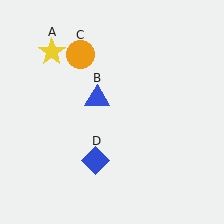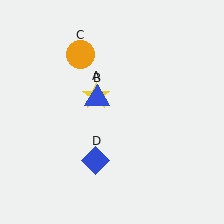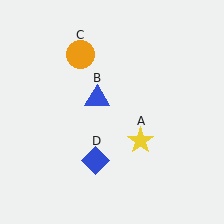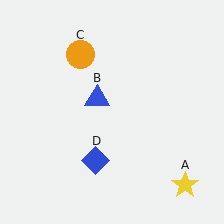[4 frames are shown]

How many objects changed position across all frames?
1 object changed position: yellow star (object A).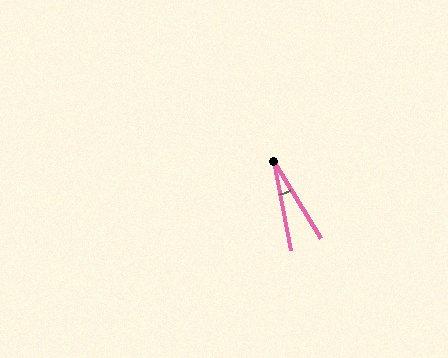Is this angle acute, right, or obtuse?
It is acute.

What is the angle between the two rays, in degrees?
Approximately 21 degrees.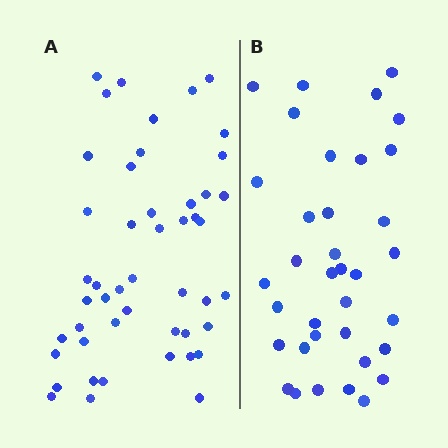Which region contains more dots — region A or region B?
Region A (the left region) has more dots.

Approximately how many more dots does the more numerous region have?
Region A has roughly 12 or so more dots than region B.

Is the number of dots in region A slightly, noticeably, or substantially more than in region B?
Region A has noticeably more, but not dramatically so. The ratio is roughly 1.3 to 1.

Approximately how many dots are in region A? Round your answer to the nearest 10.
About 50 dots. (The exact count is 48, which rounds to 50.)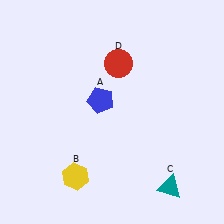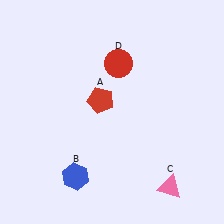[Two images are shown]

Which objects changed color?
A changed from blue to red. B changed from yellow to blue. C changed from teal to pink.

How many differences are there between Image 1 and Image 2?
There are 3 differences between the two images.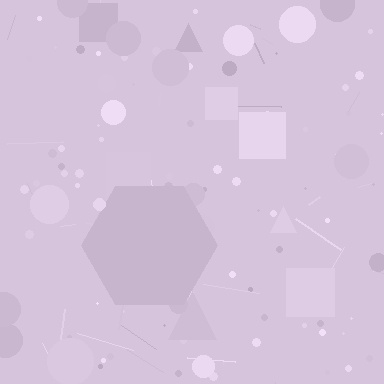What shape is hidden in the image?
A hexagon is hidden in the image.